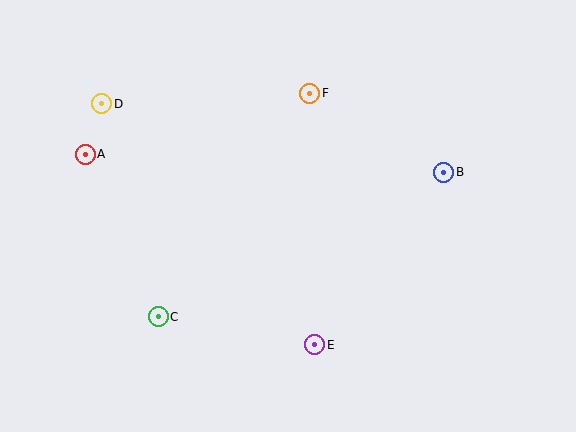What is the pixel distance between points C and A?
The distance between C and A is 178 pixels.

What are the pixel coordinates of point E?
Point E is at (315, 345).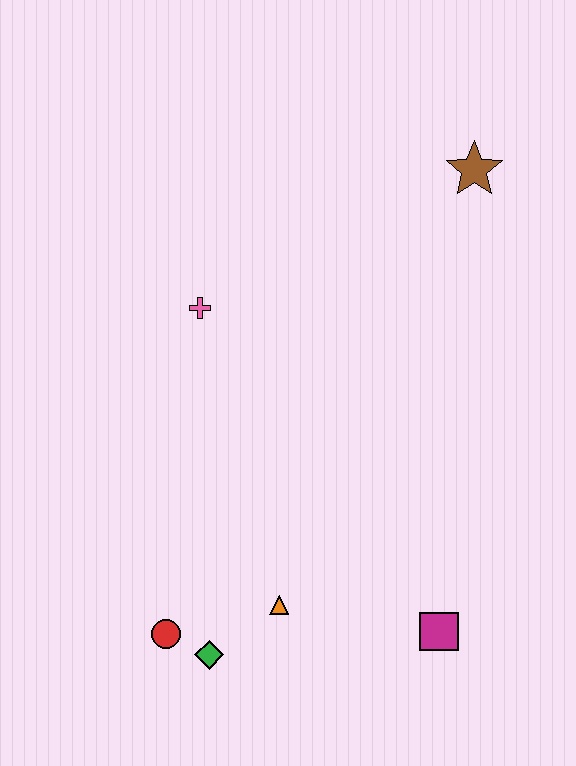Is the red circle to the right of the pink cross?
No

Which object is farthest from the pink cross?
The magenta square is farthest from the pink cross.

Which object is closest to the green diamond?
The red circle is closest to the green diamond.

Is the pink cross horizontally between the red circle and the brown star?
Yes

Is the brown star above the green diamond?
Yes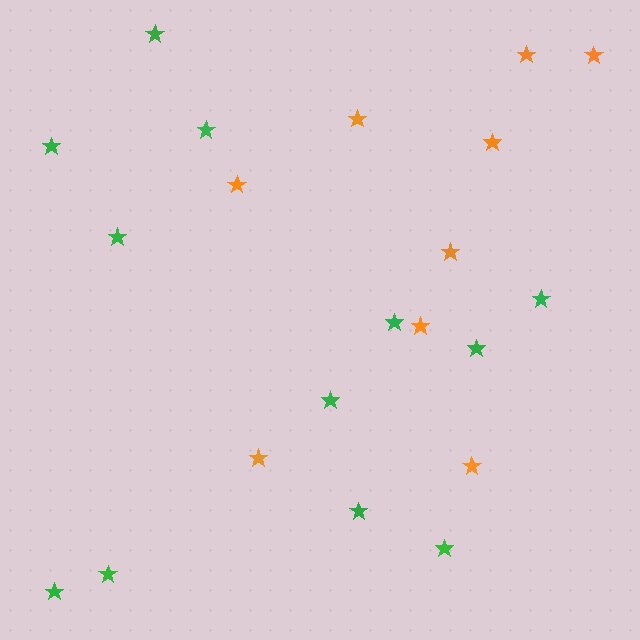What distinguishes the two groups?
There are 2 groups: one group of green stars (12) and one group of orange stars (9).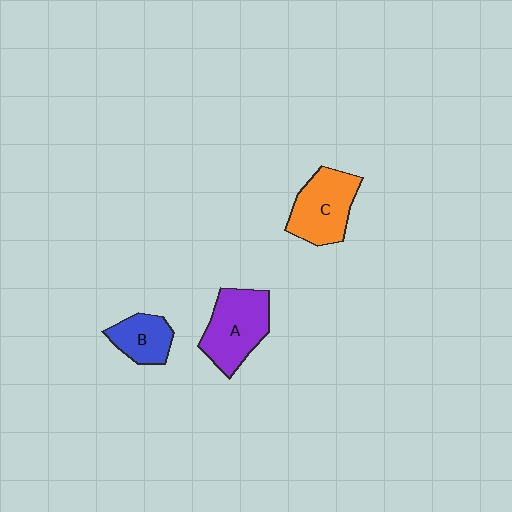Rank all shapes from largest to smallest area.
From largest to smallest: A (purple), C (orange), B (blue).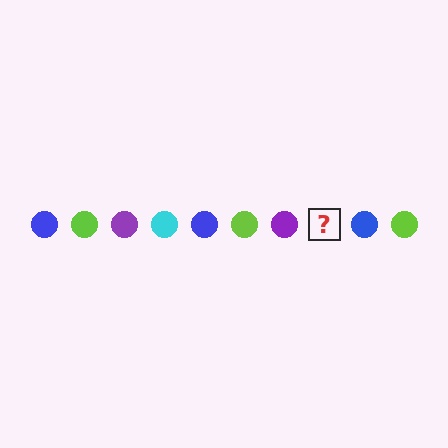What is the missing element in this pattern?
The missing element is a cyan circle.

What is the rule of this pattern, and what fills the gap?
The rule is that the pattern cycles through blue, lime, purple, cyan circles. The gap should be filled with a cyan circle.